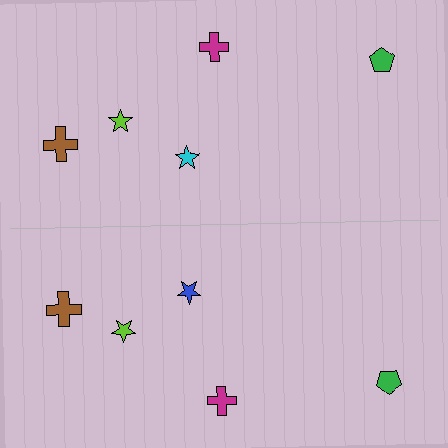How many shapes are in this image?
There are 10 shapes in this image.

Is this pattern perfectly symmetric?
No, the pattern is not perfectly symmetric. The blue star on the bottom side breaks the symmetry — its mirror counterpart is cyan.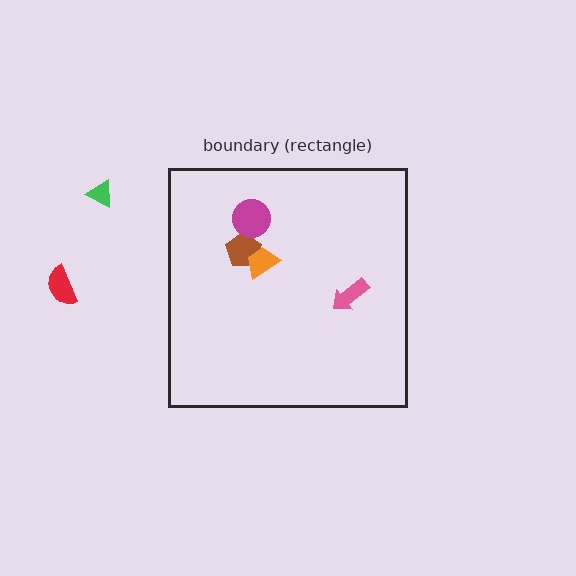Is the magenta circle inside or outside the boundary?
Inside.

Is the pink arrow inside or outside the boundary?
Inside.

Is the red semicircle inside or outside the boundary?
Outside.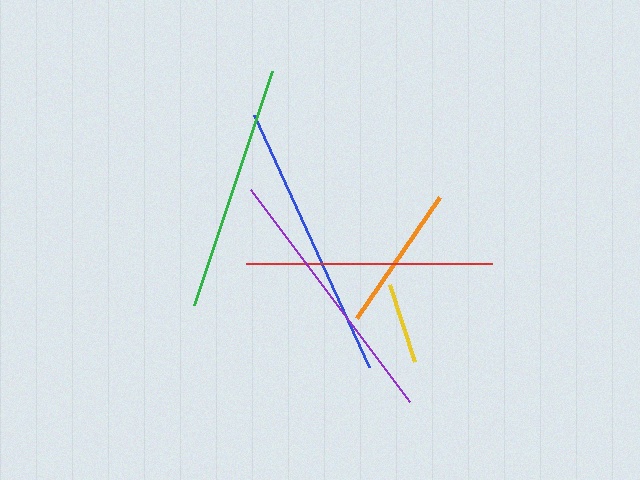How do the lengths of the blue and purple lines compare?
The blue and purple lines are approximately the same length.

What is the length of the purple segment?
The purple segment is approximately 264 pixels long.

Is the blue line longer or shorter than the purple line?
The blue line is longer than the purple line.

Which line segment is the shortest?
The yellow line is the shortest at approximately 80 pixels.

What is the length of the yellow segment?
The yellow segment is approximately 80 pixels long.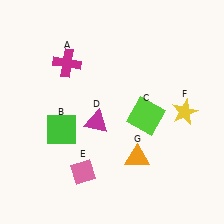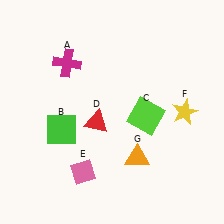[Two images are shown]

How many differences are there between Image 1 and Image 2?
There is 1 difference between the two images.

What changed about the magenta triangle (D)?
In Image 1, D is magenta. In Image 2, it changed to red.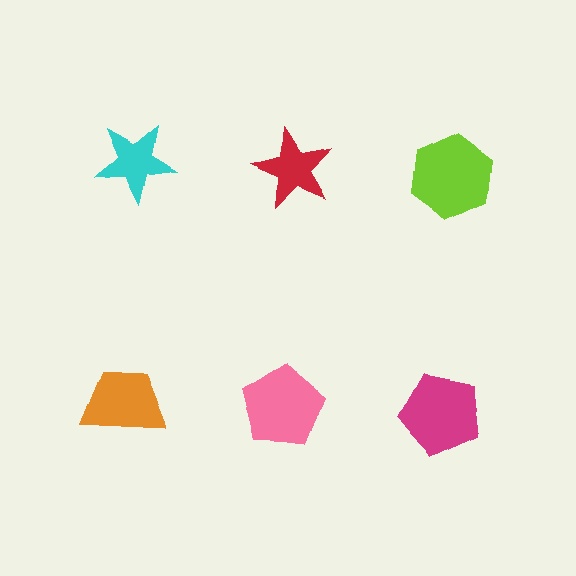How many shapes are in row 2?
3 shapes.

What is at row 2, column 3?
A magenta pentagon.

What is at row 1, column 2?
A red star.